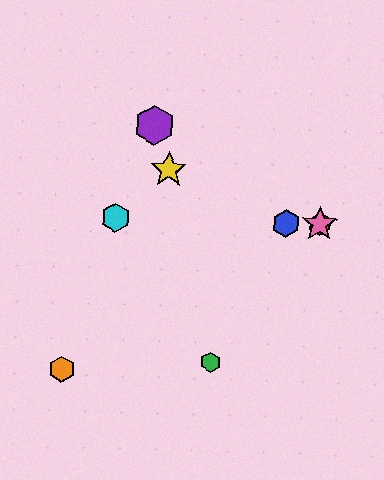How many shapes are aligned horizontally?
4 shapes (the red hexagon, the blue hexagon, the cyan hexagon, the pink star) are aligned horizontally.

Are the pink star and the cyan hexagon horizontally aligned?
Yes, both are at y≈224.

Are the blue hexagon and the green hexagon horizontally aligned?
No, the blue hexagon is at y≈223 and the green hexagon is at y≈362.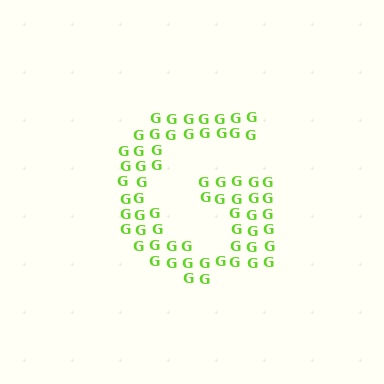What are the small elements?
The small elements are letter G's.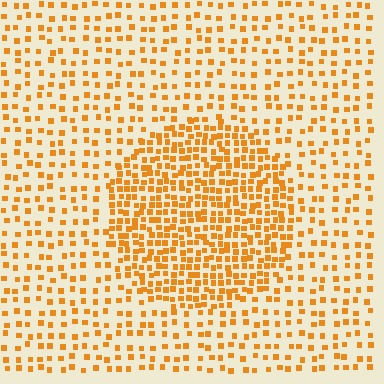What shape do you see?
I see a circle.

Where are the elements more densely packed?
The elements are more densely packed inside the circle boundary.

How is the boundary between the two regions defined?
The boundary is defined by a change in element density (approximately 2.2x ratio). All elements are the same color, size, and shape.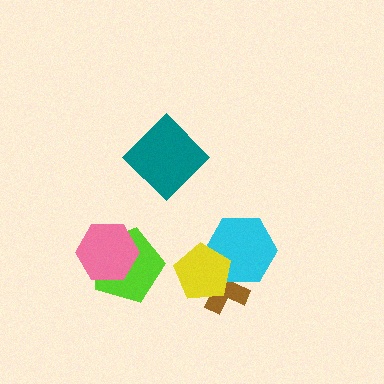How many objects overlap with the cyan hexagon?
2 objects overlap with the cyan hexagon.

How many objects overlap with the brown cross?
2 objects overlap with the brown cross.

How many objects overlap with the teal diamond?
0 objects overlap with the teal diamond.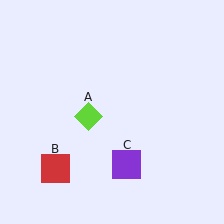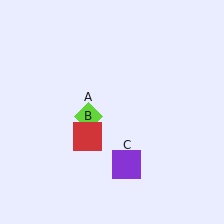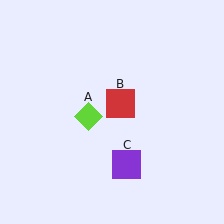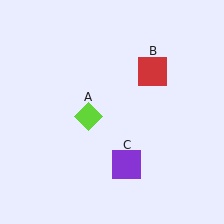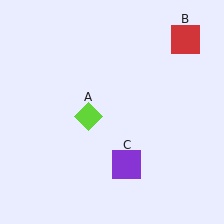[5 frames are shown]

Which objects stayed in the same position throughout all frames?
Lime diamond (object A) and purple square (object C) remained stationary.